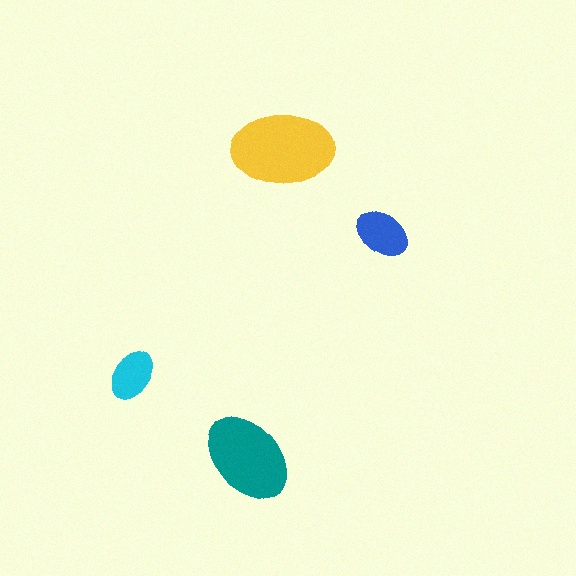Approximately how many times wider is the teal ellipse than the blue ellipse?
About 1.5 times wider.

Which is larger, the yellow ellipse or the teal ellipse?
The yellow one.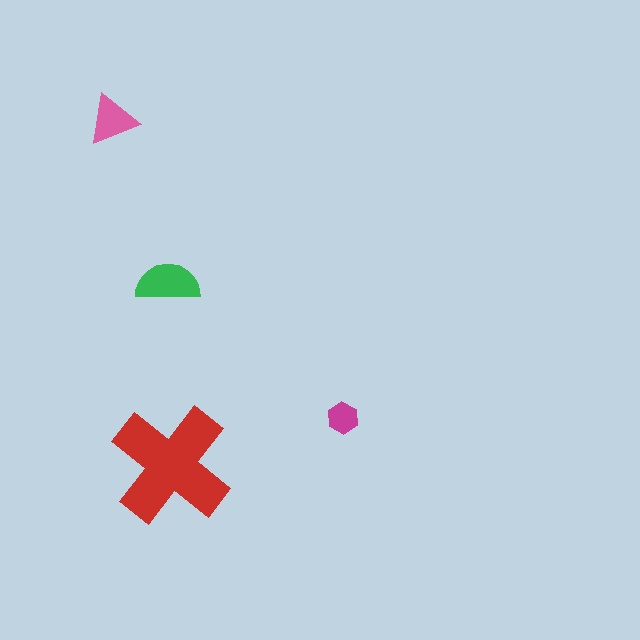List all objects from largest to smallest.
The red cross, the green semicircle, the pink triangle, the magenta hexagon.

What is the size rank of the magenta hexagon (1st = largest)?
4th.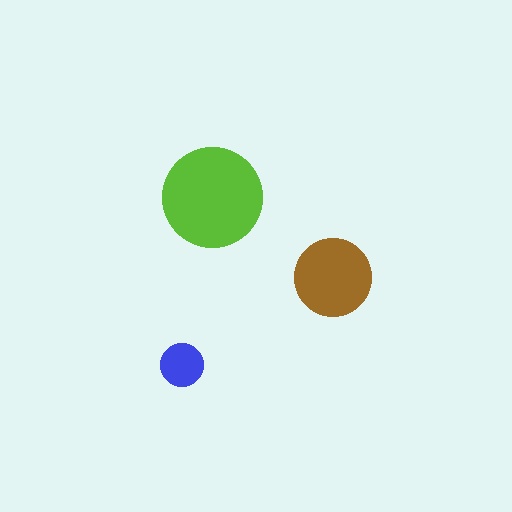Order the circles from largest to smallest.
the lime one, the brown one, the blue one.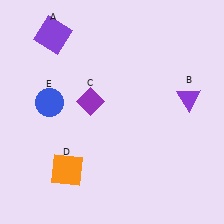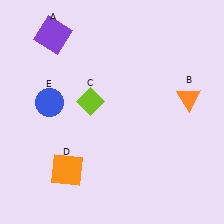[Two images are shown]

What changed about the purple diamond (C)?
In Image 1, C is purple. In Image 2, it changed to lime.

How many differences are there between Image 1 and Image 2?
There are 2 differences between the two images.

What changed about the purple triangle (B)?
In Image 1, B is purple. In Image 2, it changed to orange.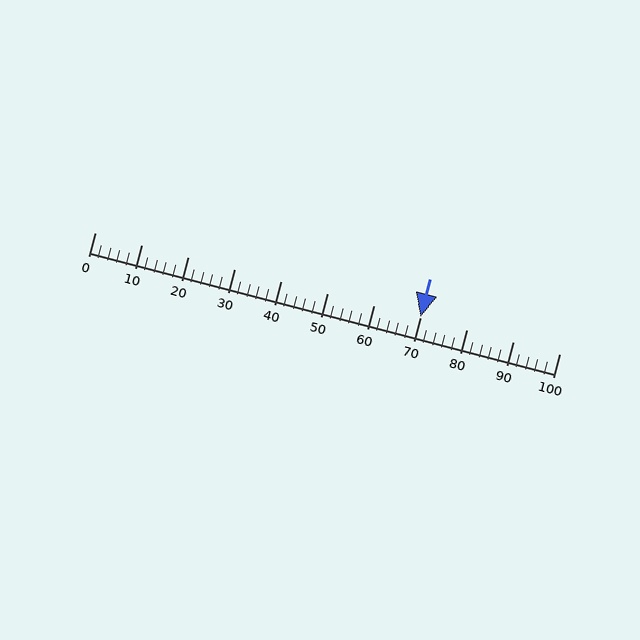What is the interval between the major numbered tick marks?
The major tick marks are spaced 10 units apart.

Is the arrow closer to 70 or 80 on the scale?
The arrow is closer to 70.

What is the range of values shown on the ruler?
The ruler shows values from 0 to 100.